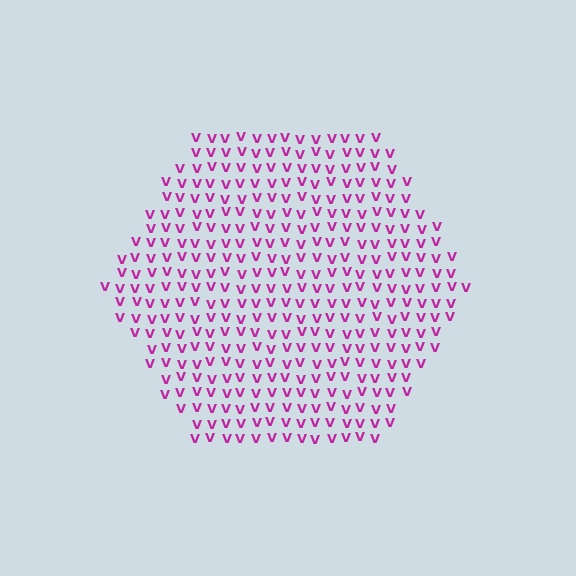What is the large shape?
The large shape is a hexagon.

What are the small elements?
The small elements are letter V's.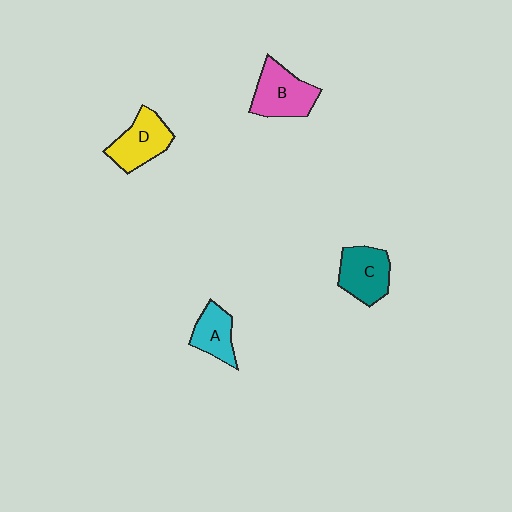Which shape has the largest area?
Shape B (pink).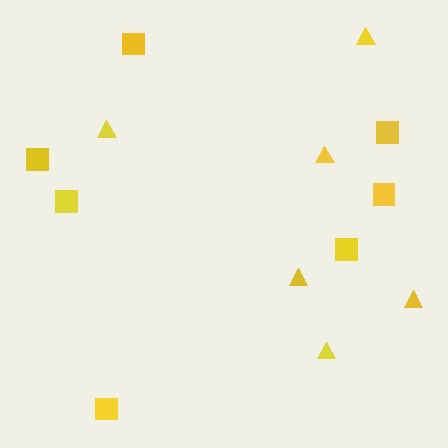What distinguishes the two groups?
There are 2 groups: one group of triangles (6) and one group of squares (7).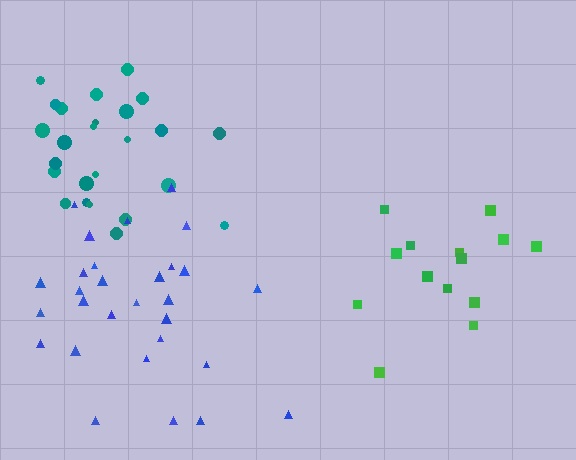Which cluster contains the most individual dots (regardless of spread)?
Blue (29).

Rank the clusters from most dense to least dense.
blue, teal, green.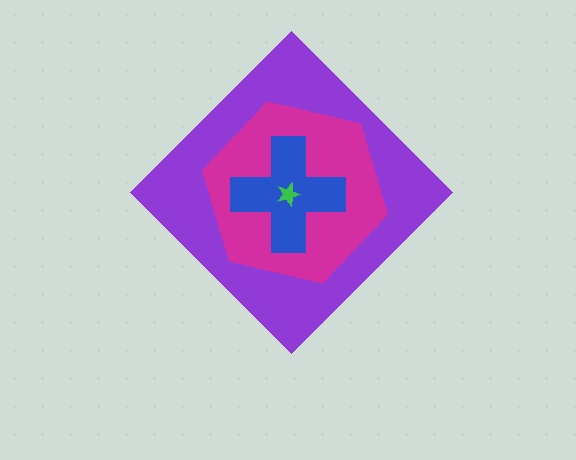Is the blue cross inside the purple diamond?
Yes.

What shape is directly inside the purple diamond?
The magenta hexagon.